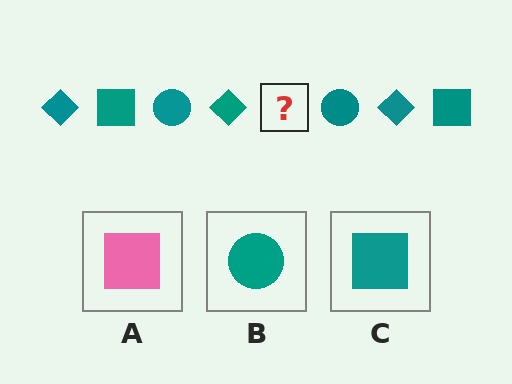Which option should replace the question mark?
Option C.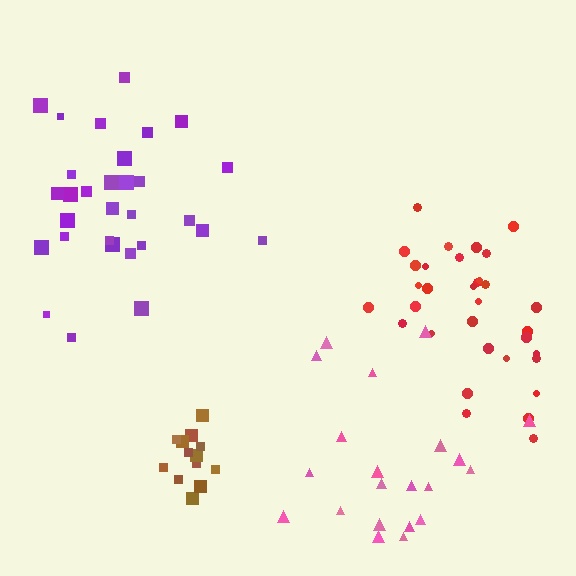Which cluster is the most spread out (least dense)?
Pink.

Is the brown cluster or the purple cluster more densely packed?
Brown.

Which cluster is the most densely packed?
Brown.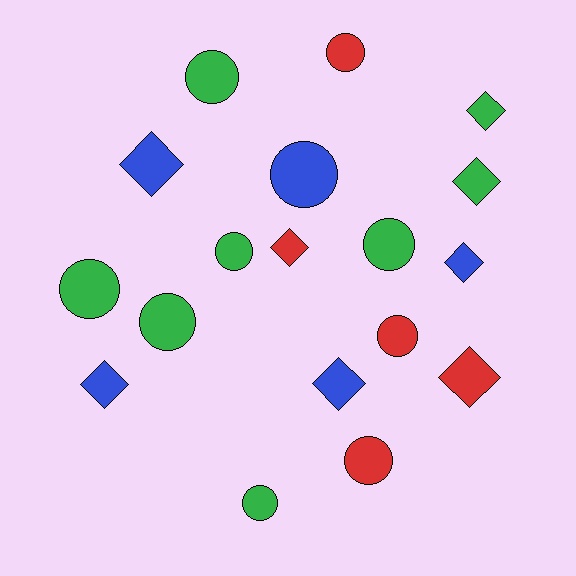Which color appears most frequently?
Green, with 8 objects.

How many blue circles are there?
There is 1 blue circle.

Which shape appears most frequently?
Circle, with 10 objects.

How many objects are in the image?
There are 18 objects.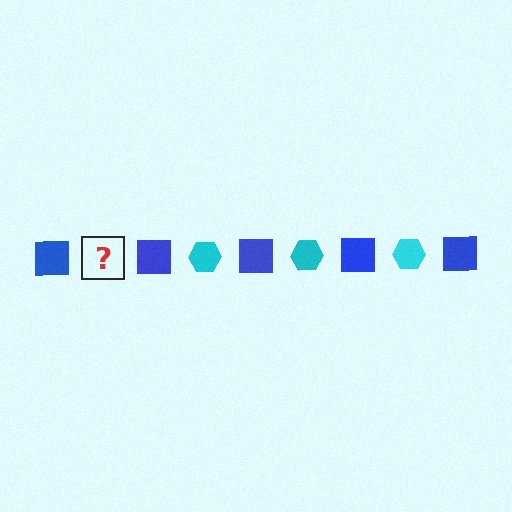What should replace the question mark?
The question mark should be replaced with a cyan hexagon.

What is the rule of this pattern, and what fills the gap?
The rule is that the pattern alternates between blue square and cyan hexagon. The gap should be filled with a cyan hexagon.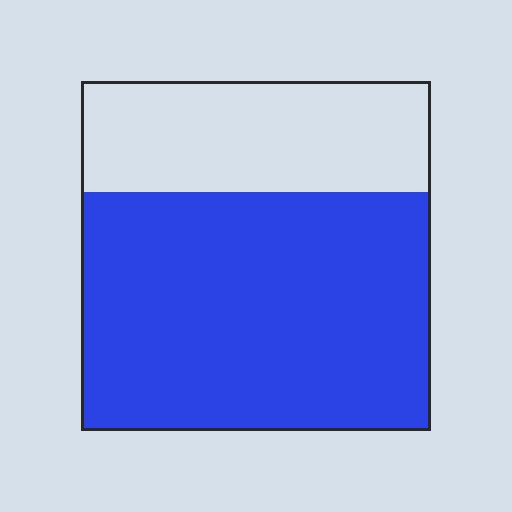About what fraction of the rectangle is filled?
About two thirds (2/3).